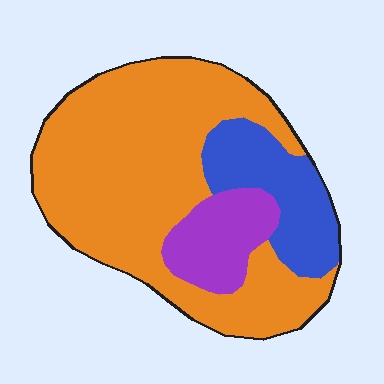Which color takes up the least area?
Purple, at roughly 15%.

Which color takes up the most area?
Orange, at roughly 70%.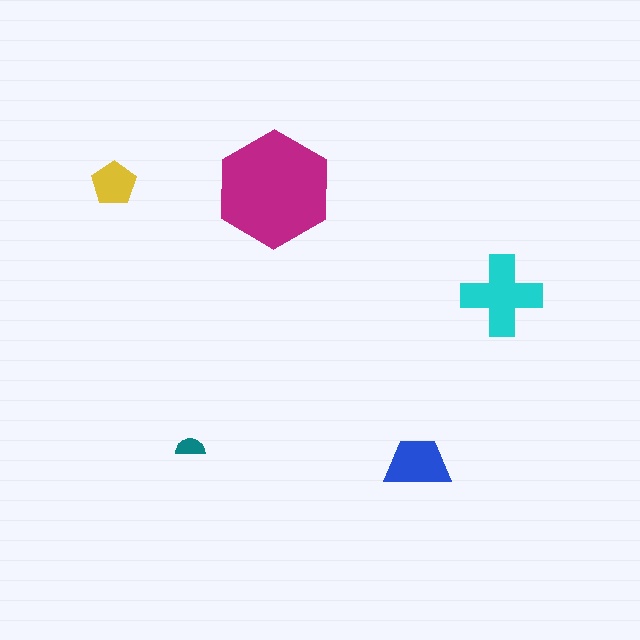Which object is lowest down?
The blue trapezoid is bottommost.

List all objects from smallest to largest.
The teal semicircle, the yellow pentagon, the blue trapezoid, the cyan cross, the magenta hexagon.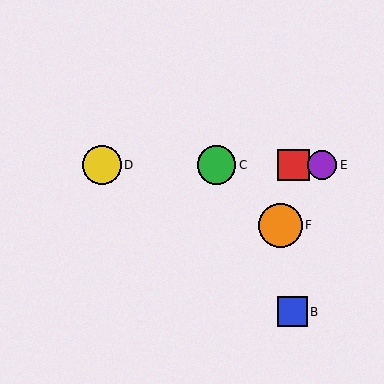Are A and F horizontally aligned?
No, A is at y≈165 and F is at y≈225.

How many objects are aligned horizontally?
4 objects (A, C, D, E) are aligned horizontally.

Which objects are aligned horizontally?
Objects A, C, D, E are aligned horizontally.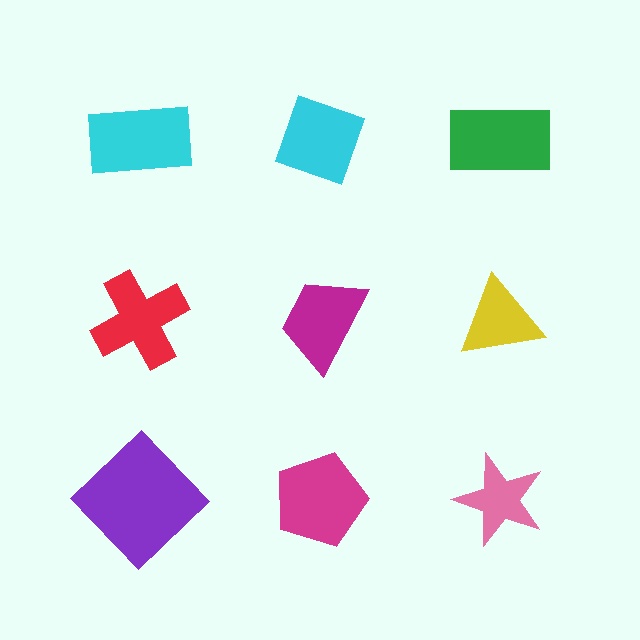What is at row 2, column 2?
A magenta trapezoid.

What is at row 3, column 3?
A pink star.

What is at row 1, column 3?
A green rectangle.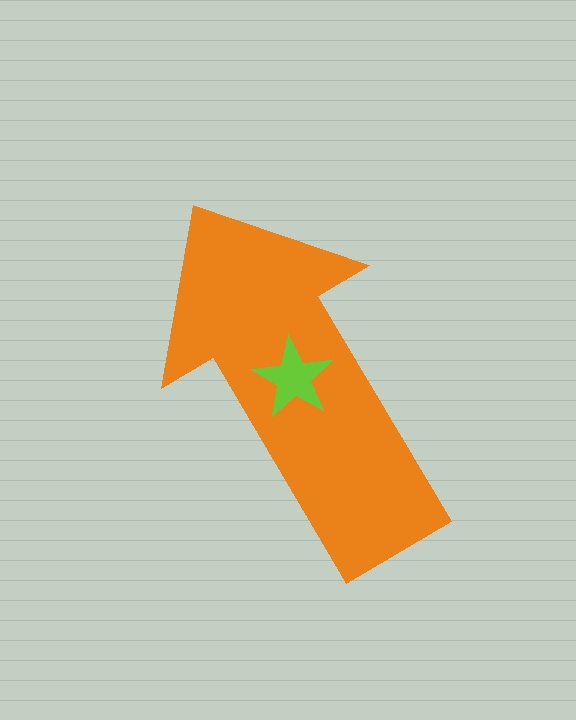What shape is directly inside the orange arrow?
The lime star.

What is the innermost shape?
The lime star.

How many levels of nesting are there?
2.